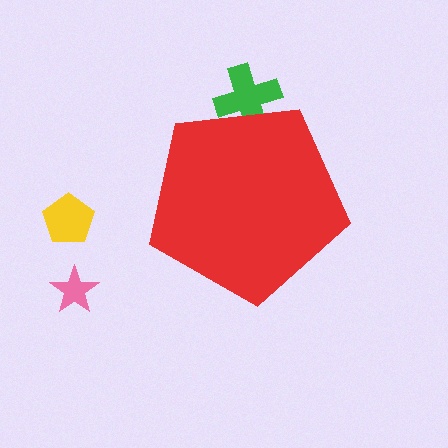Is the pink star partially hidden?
No, the pink star is fully visible.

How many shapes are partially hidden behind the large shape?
1 shape is partially hidden.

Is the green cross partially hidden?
Yes, the green cross is partially hidden behind the red pentagon.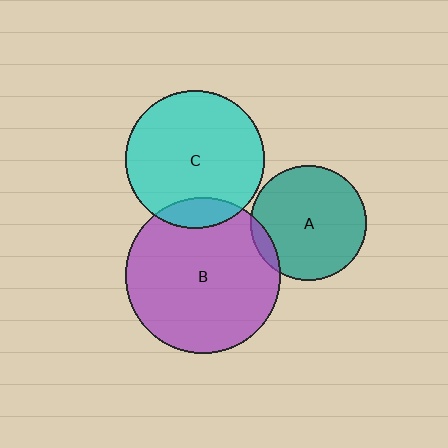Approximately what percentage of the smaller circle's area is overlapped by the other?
Approximately 5%.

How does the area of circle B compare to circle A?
Approximately 1.8 times.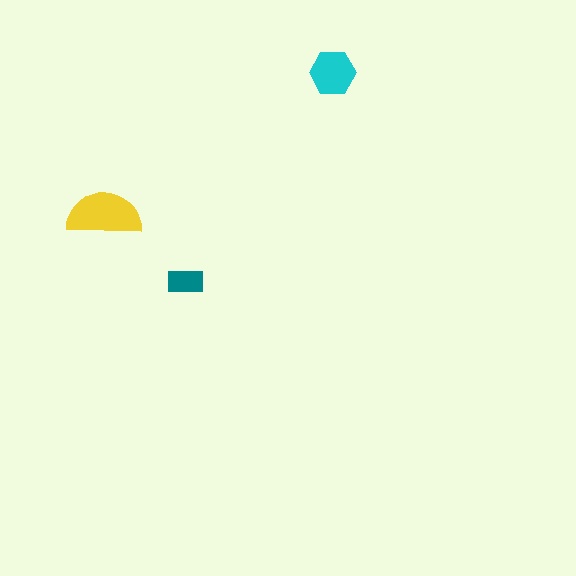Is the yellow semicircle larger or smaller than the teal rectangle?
Larger.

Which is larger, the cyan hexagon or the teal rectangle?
The cyan hexagon.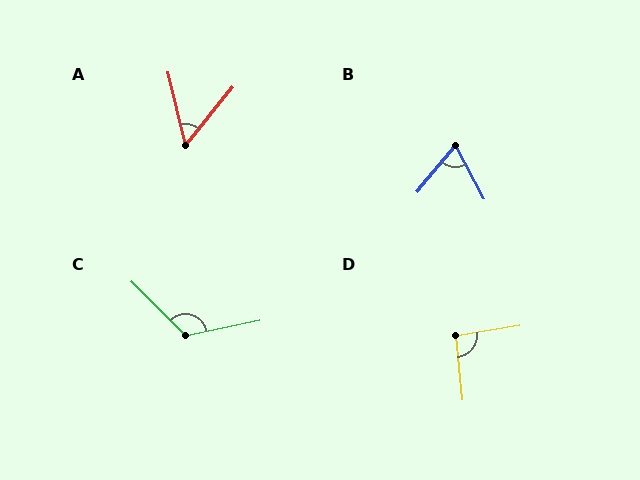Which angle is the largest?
C, at approximately 123 degrees.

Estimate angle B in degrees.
Approximately 68 degrees.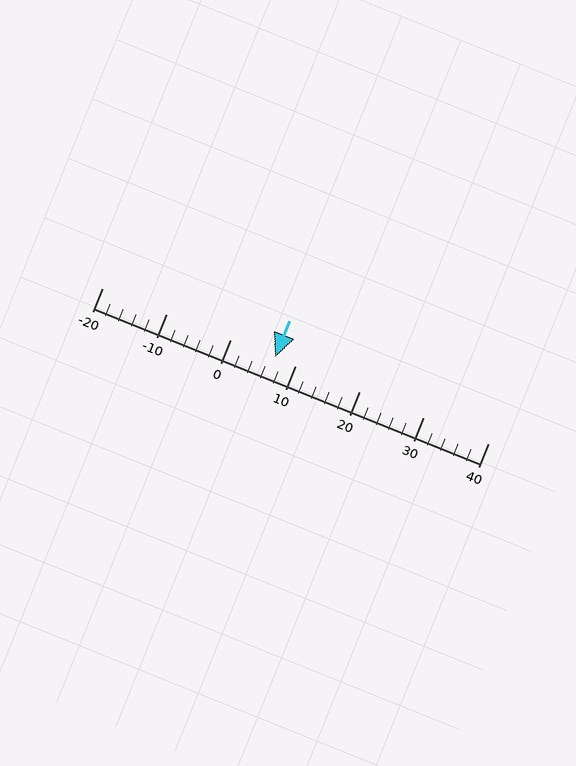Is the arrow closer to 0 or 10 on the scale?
The arrow is closer to 10.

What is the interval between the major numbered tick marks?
The major tick marks are spaced 10 units apart.